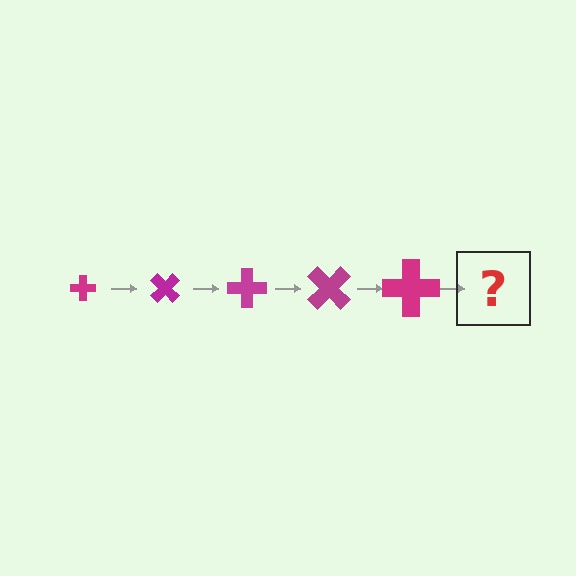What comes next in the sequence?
The next element should be a cross, larger than the previous one and rotated 225 degrees from the start.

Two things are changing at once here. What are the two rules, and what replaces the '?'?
The two rules are that the cross grows larger each step and it rotates 45 degrees each step. The '?' should be a cross, larger than the previous one and rotated 225 degrees from the start.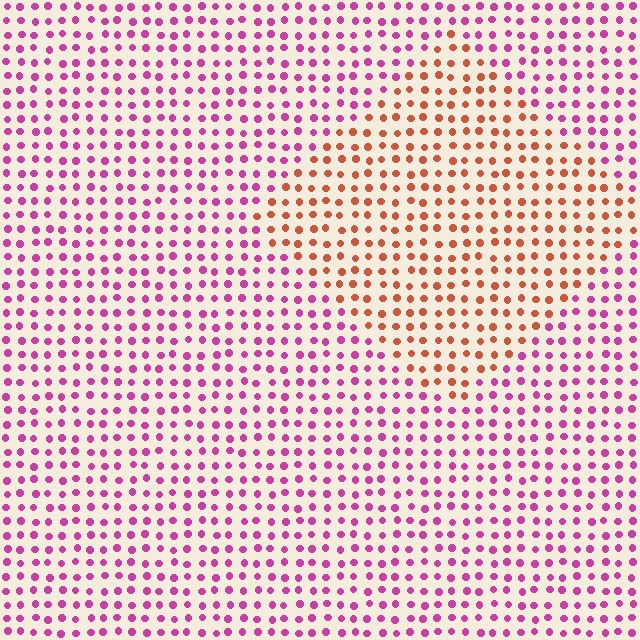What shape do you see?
I see a diamond.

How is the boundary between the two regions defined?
The boundary is defined purely by a slight shift in hue (about 56 degrees). Spacing, size, and orientation are identical on both sides.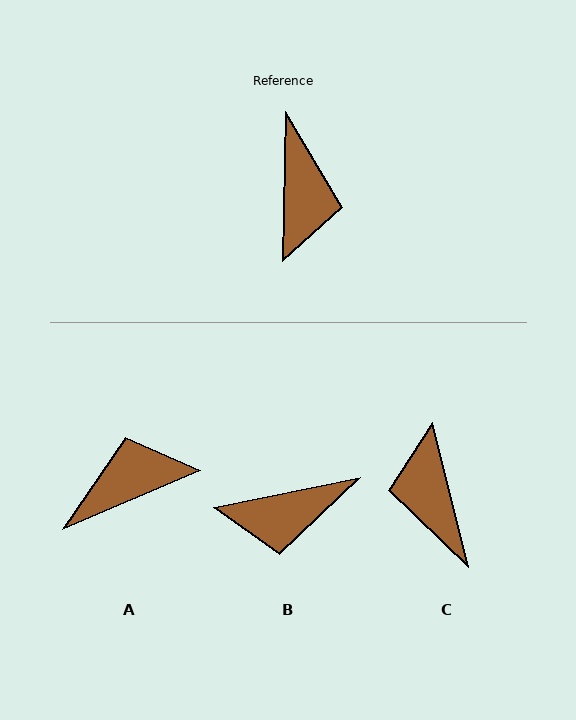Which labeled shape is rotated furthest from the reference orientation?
C, about 165 degrees away.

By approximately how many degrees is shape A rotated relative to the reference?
Approximately 114 degrees counter-clockwise.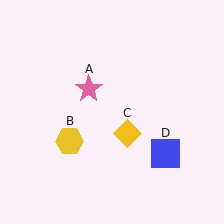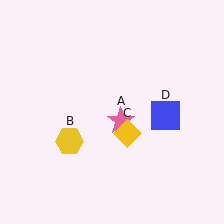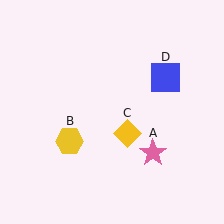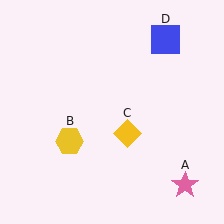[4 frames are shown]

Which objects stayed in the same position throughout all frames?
Yellow hexagon (object B) and yellow diamond (object C) remained stationary.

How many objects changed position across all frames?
2 objects changed position: pink star (object A), blue square (object D).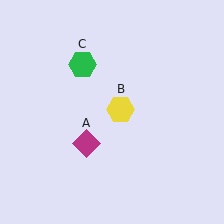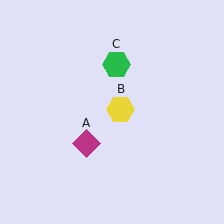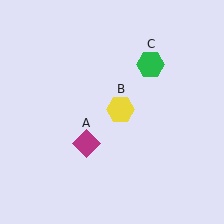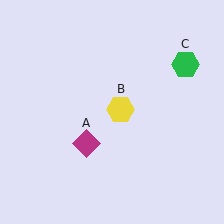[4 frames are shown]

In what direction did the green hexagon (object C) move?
The green hexagon (object C) moved right.